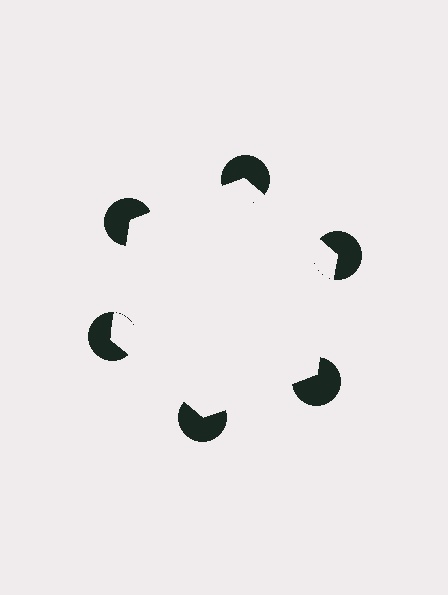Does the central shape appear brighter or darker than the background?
It typically appears slightly brighter than the background, even though no actual brightness change is drawn.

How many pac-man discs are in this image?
There are 6 — one at each vertex of the illusory hexagon.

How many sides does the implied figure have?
6 sides.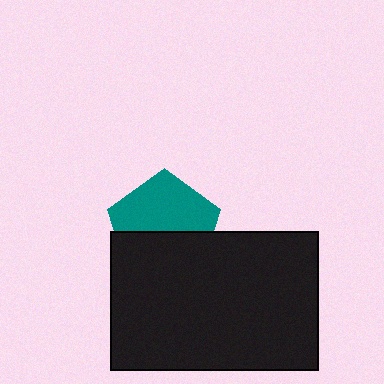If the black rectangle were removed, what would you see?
You would see the complete teal pentagon.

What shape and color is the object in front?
The object in front is a black rectangle.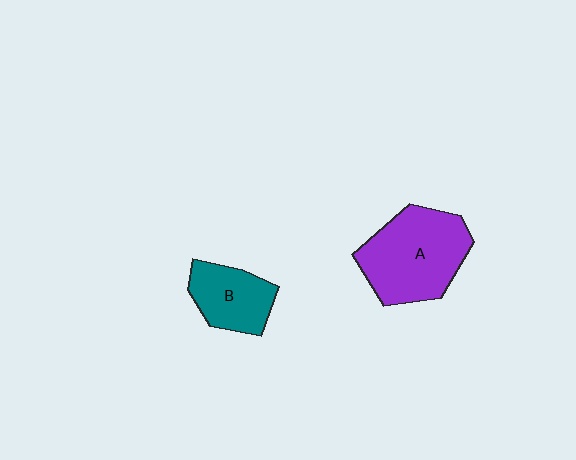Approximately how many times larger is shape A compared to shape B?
Approximately 1.7 times.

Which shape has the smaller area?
Shape B (teal).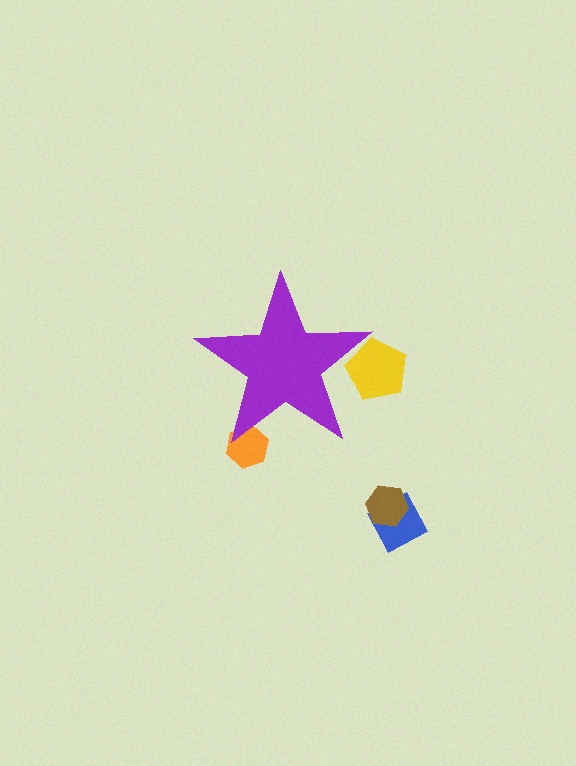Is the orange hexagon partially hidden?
Yes, the orange hexagon is partially hidden behind the purple star.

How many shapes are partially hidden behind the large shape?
2 shapes are partially hidden.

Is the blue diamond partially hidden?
No, the blue diamond is fully visible.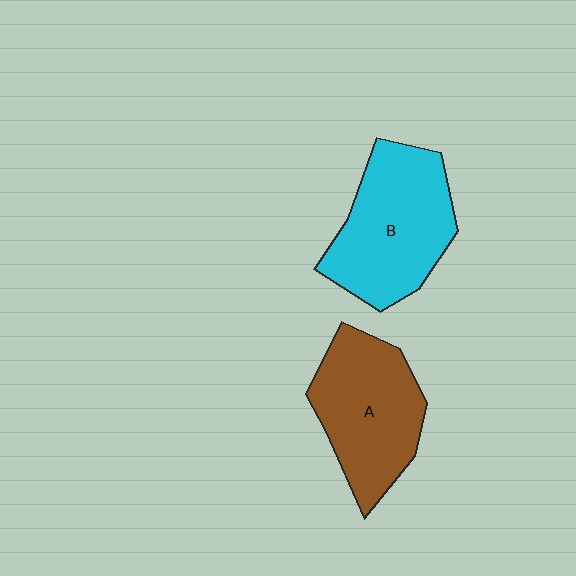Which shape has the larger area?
Shape B (cyan).